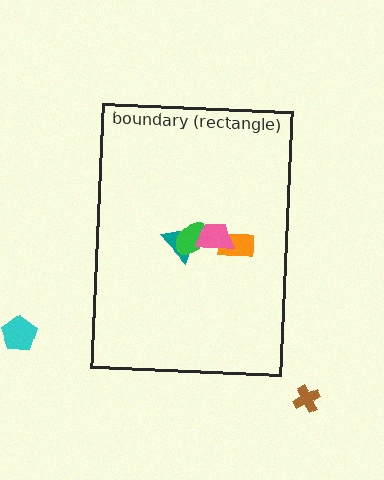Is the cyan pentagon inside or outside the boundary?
Outside.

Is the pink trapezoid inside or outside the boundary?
Inside.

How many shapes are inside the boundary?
4 inside, 2 outside.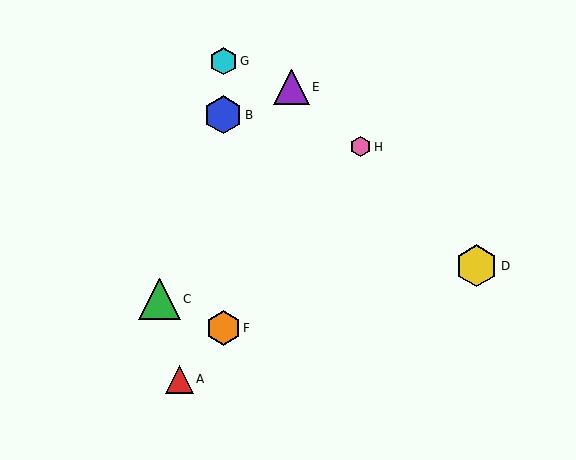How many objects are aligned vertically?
3 objects (B, F, G) are aligned vertically.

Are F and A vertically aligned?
No, F is at x≈223 and A is at x≈179.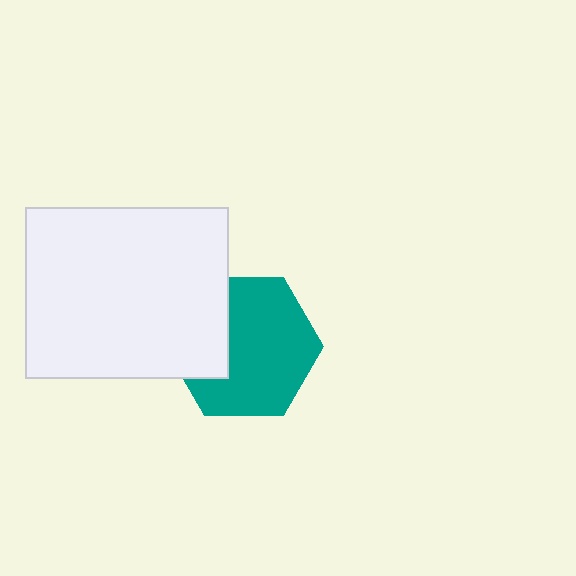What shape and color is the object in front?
The object in front is a white rectangle.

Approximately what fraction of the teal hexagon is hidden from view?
Roughly 30% of the teal hexagon is hidden behind the white rectangle.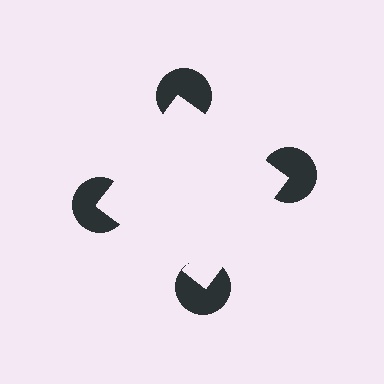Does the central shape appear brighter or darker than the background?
It typically appears slightly brighter than the background, even though no actual brightness change is drawn.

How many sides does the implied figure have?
4 sides.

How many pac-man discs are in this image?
There are 4 — one at each vertex of the illusory square.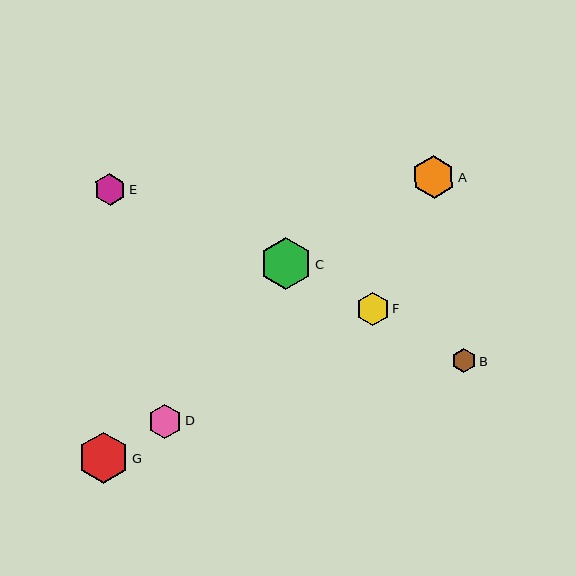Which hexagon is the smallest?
Hexagon B is the smallest with a size of approximately 24 pixels.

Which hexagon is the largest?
Hexagon C is the largest with a size of approximately 51 pixels.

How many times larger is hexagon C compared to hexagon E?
Hexagon C is approximately 1.6 times the size of hexagon E.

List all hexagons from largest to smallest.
From largest to smallest: C, G, A, D, F, E, B.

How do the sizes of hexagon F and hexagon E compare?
Hexagon F and hexagon E are approximately the same size.